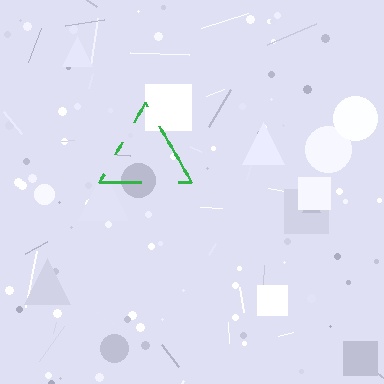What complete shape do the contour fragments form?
The contour fragments form a triangle.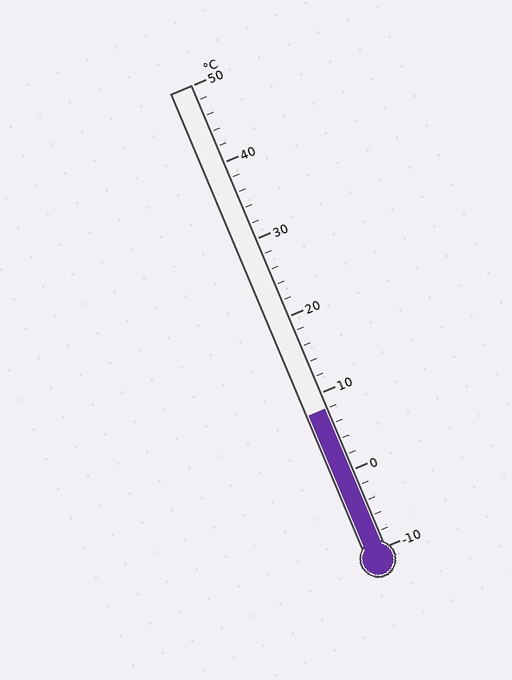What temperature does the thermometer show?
The thermometer shows approximately 8°C.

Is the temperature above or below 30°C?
The temperature is below 30°C.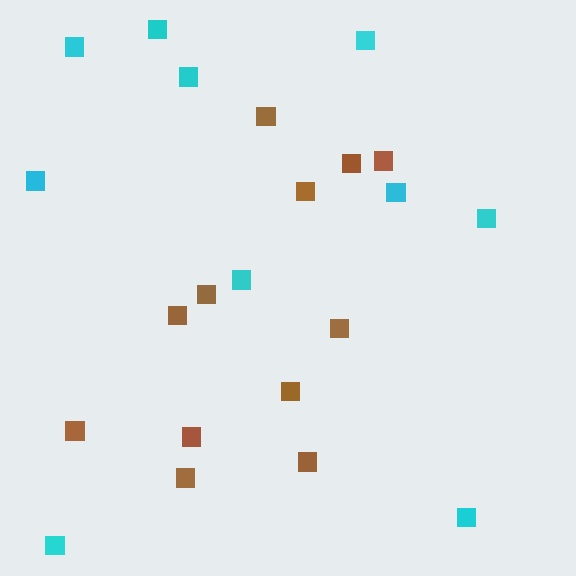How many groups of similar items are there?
There are 2 groups: one group of brown squares (12) and one group of cyan squares (10).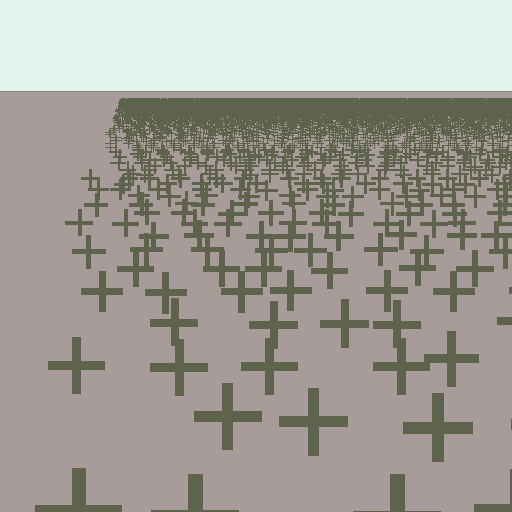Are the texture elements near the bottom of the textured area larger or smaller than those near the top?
Larger. Near the bottom, elements are closer to the viewer and appear at a bigger on-screen size.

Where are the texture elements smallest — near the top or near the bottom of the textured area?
Near the top.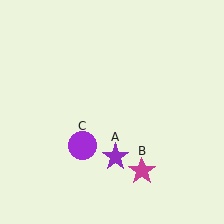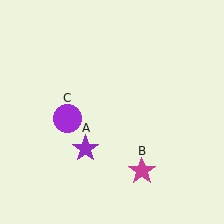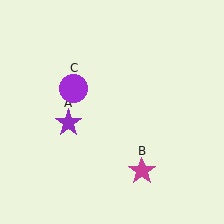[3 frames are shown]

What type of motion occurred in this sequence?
The purple star (object A), purple circle (object C) rotated clockwise around the center of the scene.